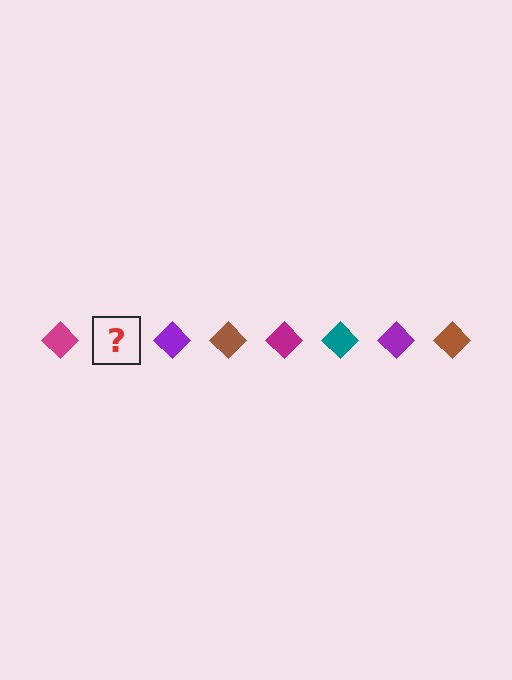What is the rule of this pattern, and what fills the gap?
The rule is that the pattern cycles through magenta, teal, purple, brown diamonds. The gap should be filled with a teal diamond.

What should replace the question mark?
The question mark should be replaced with a teal diamond.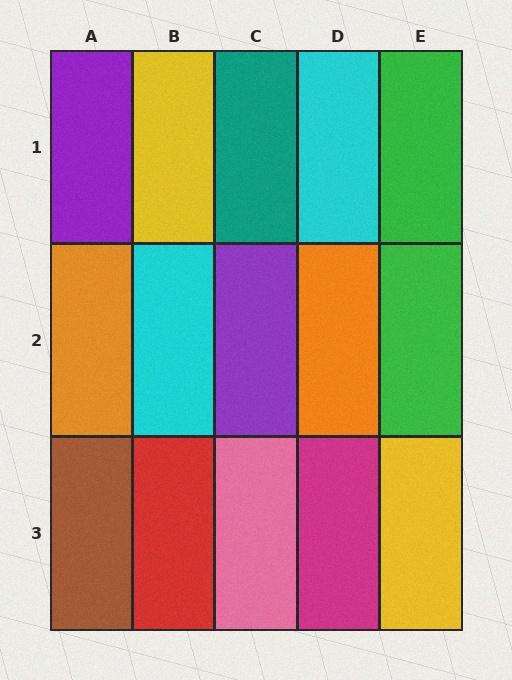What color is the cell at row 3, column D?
Magenta.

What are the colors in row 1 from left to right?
Purple, yellow, teal, cyan, green.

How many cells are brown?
1 cell is brown.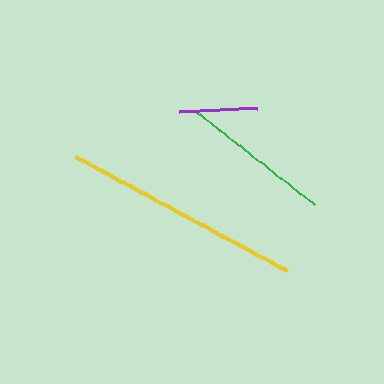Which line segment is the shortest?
The purple line is the shortest at approximately 78 pixels.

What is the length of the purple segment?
The purple segment is approximately 78 pixels long.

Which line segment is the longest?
The yellow line is the longest at approximately 240 pixels.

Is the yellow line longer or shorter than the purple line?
The yellow line is longer than the purple line.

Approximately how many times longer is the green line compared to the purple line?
The green line is approximately 1.9 times the length of the purple line.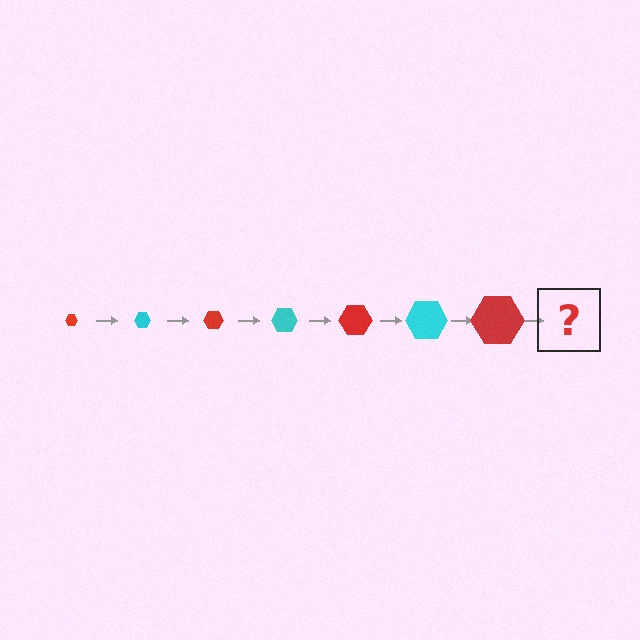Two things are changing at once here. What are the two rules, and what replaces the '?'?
The two rules are that the hexagon grows larger each step and the color cycles through red and cyan. The '?' should be a cyan hexagon, larger than the previous one.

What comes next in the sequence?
The next element should be a cyan hexagon, larger than the previous one.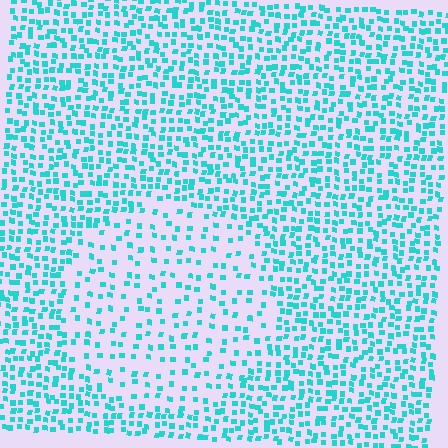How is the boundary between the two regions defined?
The boundary is defined by a change in element density (approximately 2.1x ratio). All elements are the same color, size, and shape.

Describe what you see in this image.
The image contains small cyan elements arranged at two different densities. A circle-shaped region is visible where the elements are less densely packed than the surrounding area.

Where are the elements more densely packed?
The elements are more densely packed outside the circle boundary.